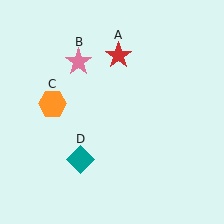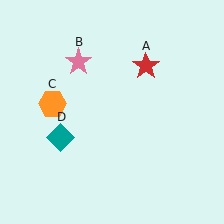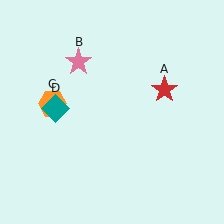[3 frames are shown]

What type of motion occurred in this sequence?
The red star (object A), teal diamond (object D) rotated clockwise around the center of the scene.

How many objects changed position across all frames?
2 objects changed position: red star (object A), teal diamond (object D).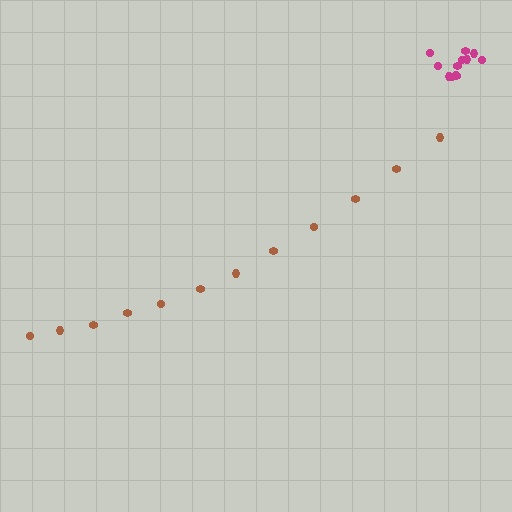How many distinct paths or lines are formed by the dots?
There are 2 distinct paths.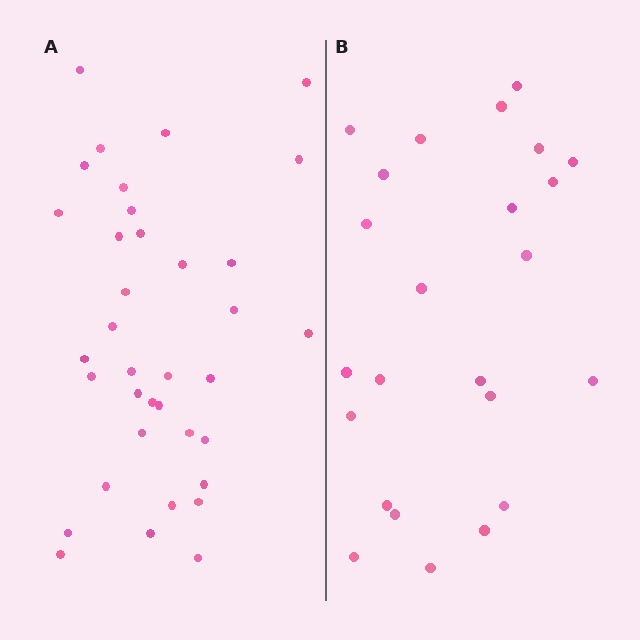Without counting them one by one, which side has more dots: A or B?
Region A (the left region) has more dots.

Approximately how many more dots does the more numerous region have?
Region A has roughly 12 or so more dots than region B.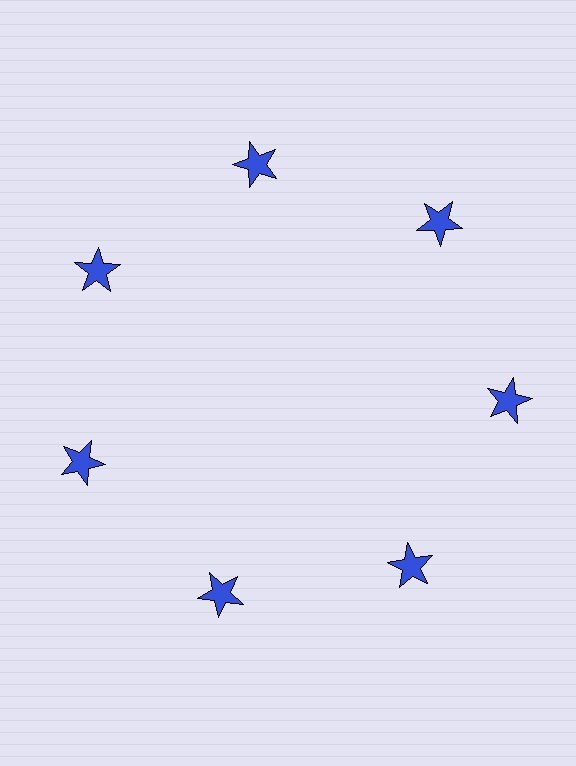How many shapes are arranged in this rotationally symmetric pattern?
There are 7 shapes, arranged in 7 groups of 1.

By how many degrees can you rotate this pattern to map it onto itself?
The pattern maps onto itself every 51 degrees of rotation.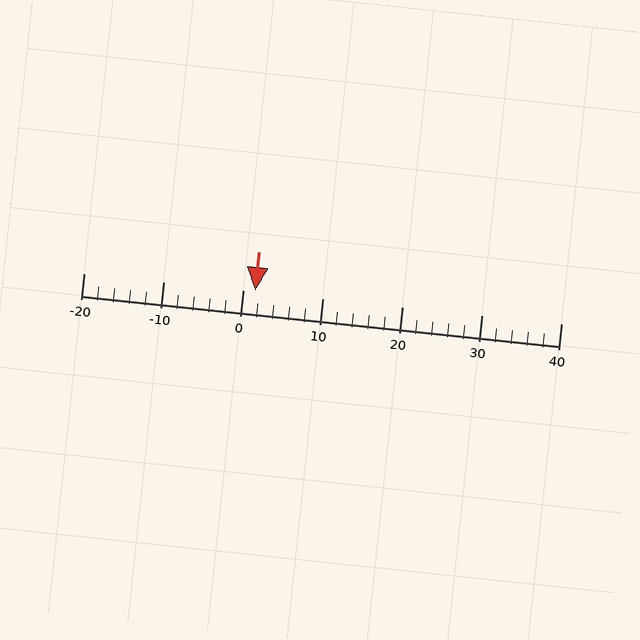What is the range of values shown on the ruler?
The ruler shows values from -20 to 40.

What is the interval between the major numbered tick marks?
The major tick marks are spaced 10 units apart.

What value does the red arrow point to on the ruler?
The red arrow points to approximately 2.